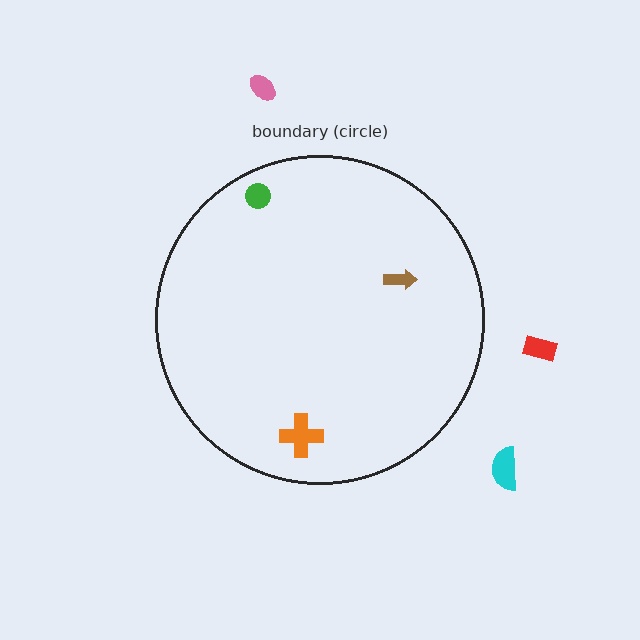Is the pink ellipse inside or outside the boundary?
Outside.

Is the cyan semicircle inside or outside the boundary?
Outside.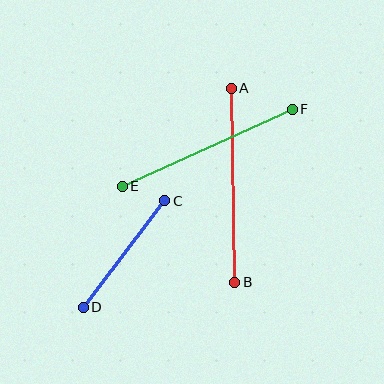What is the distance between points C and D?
The distance is approximately 134 pixels.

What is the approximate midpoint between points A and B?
The midpoint is at approximately (233, 185) pixels.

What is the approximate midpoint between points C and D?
The midpoint is at approximately (124, 254) pixels.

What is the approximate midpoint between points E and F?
The midpoint is at approximately (207, 148) pixels.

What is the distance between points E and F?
The distance is approximately 186 pixels.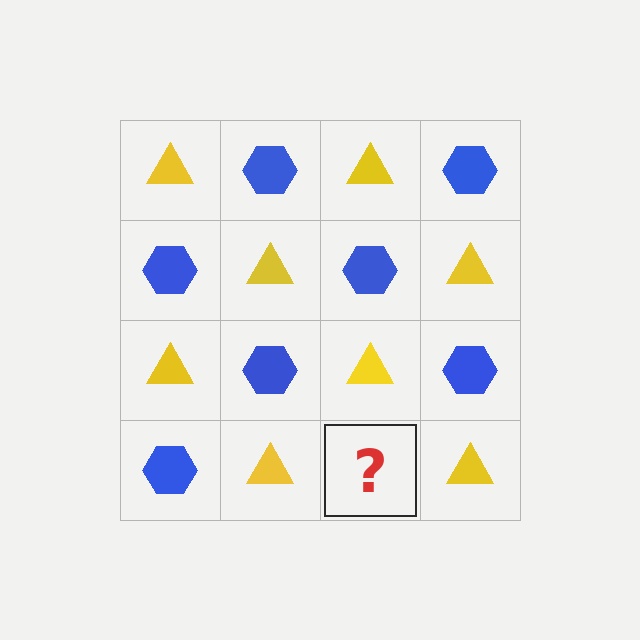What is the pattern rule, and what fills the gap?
The rule is that it alternates yellow triangle and blue hexagon in a checkerboard pattern. The gap should be filled with a blue hexagon.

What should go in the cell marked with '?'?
The missing cell should contain a blue hexagon.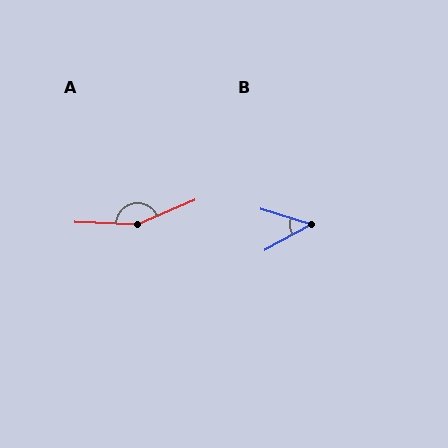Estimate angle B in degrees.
Approximately 46 degrees.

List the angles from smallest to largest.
B (46°), A (155°).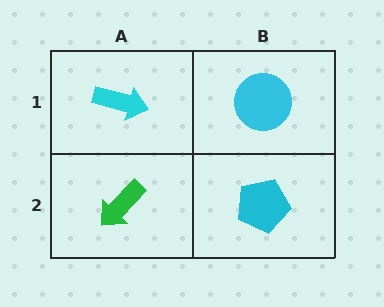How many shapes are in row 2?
2 shapes.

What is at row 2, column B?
A cyan pentagon.